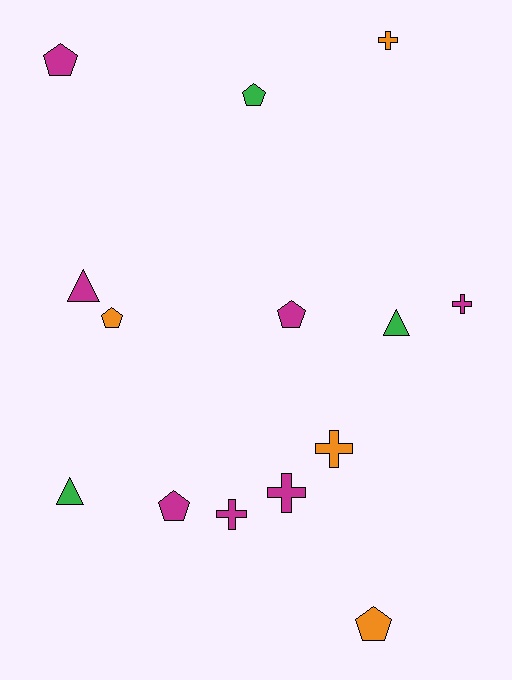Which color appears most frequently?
Magenta, with 7 objects.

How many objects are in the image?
There are 14 objects.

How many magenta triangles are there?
There is 1 magenta triangle.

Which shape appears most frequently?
Pentagon, with 6 objects.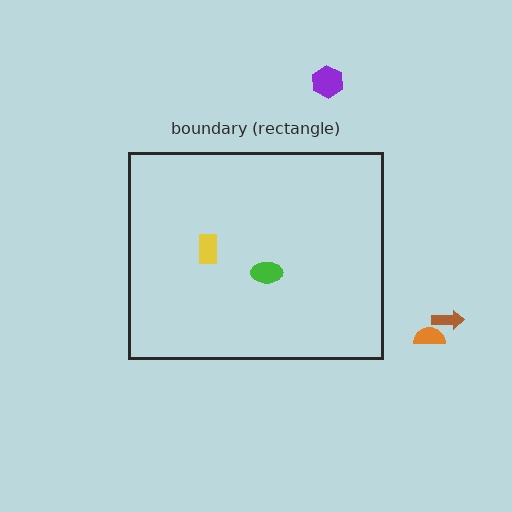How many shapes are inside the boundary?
2 inside, 3 outside.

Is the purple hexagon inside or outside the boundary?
Outside.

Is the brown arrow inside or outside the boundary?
Outside.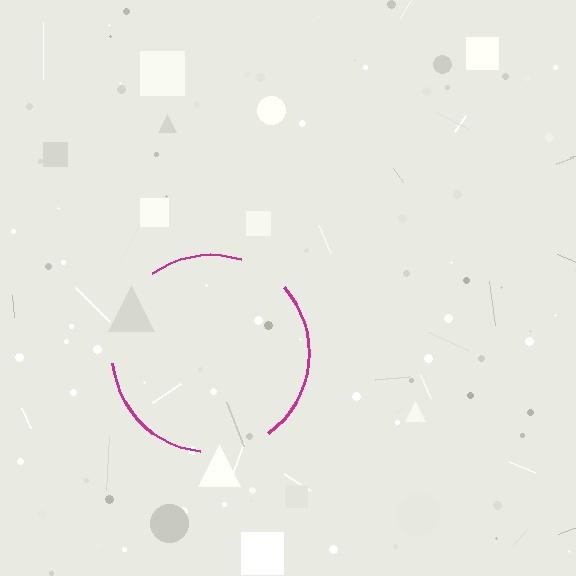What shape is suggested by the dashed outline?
The dashed outline suggests a circle.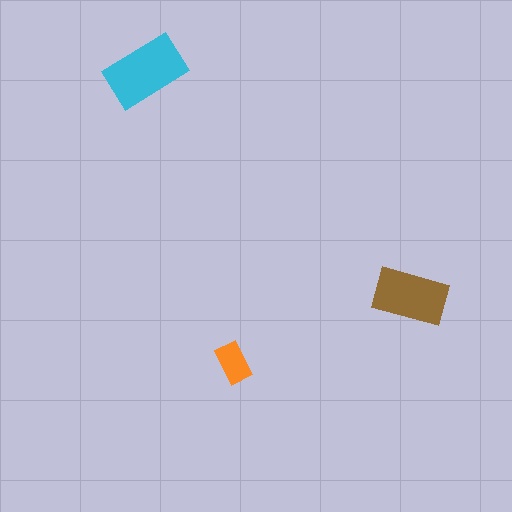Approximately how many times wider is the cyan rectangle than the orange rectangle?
About 2 times wider.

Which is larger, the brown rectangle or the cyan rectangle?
The cyan one.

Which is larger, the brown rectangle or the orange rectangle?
The brown one.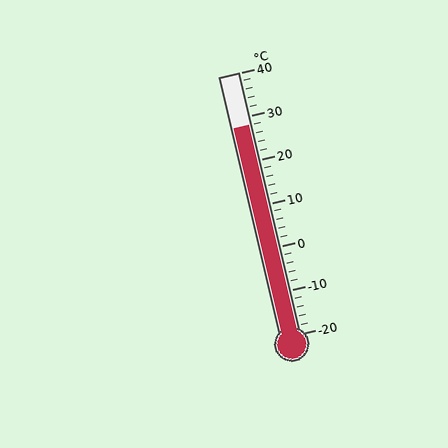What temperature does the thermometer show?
The thermometer shows approximately 28°C.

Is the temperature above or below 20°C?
The temperature is above 20°C.